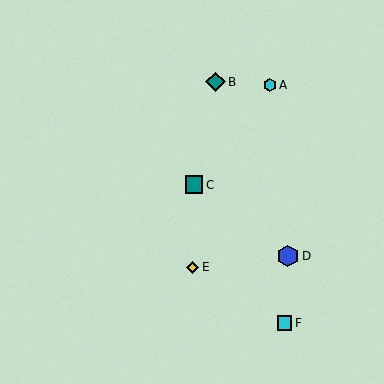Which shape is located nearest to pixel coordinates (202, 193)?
The teal square (labeled C) at (194, 185) is nearest to that location.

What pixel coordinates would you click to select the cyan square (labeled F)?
Click at (284, 323) to select the cyan square F.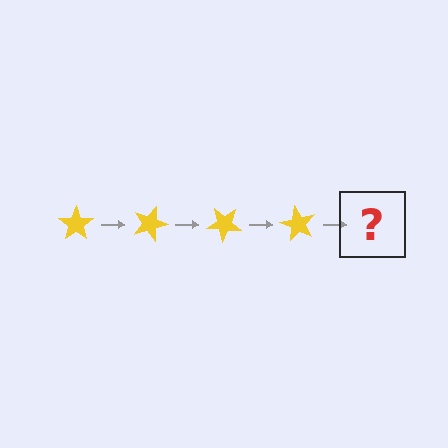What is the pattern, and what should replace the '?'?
The pattern is that the star rotates 20 degrees each step. The '?' should be a yellow star rotated 80 degrees.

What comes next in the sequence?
The next element should be a yellow star rotated 80 degrees.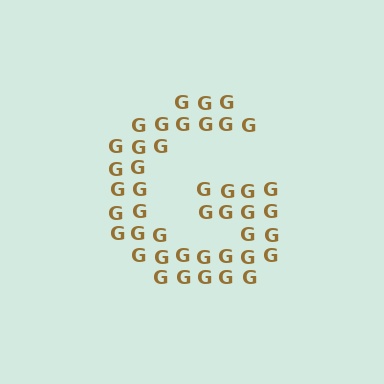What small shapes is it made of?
It is made of small letter G's.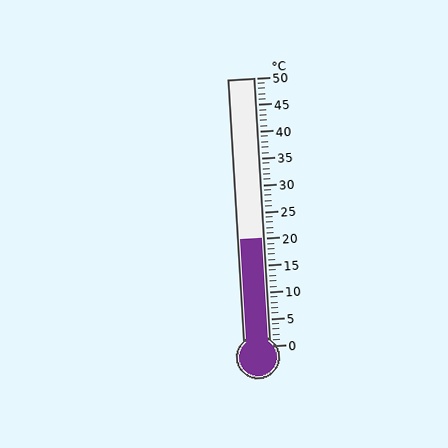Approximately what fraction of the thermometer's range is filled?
The thermometer is filled to approximately 40% of its range.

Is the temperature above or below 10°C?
The temperature is above 10°C.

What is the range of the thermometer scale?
The thermometer scale ranges from 0°C to 50°C.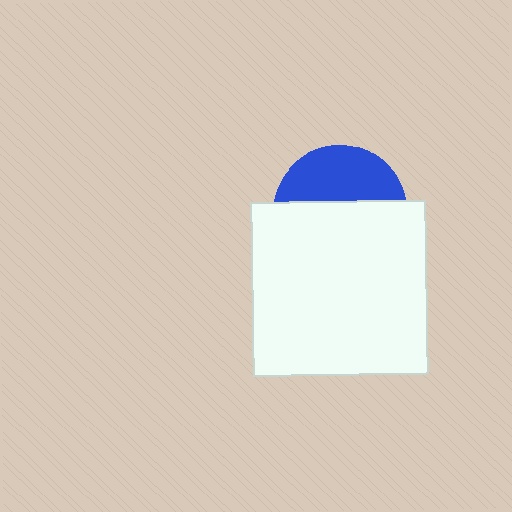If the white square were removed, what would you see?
You would see the complete blue circle.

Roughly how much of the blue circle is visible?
A small part of it is visible (roughly 39%).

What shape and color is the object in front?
The object in front is a white square.